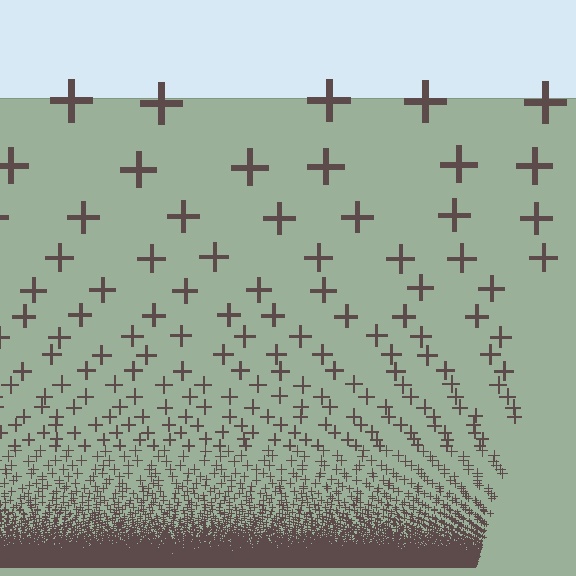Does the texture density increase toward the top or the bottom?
Density increases toward the bottom.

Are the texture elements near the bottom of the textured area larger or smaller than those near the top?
Smaller. The gradient is inverted — elements near the bottom are smaller and denser.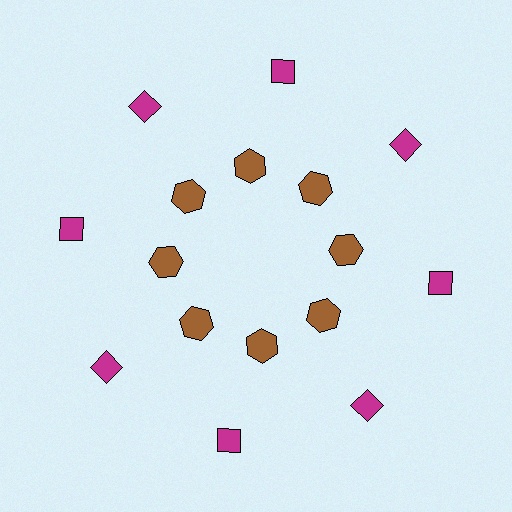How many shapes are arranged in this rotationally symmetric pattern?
There are 16 shapes, arranged in 8 groups of 2.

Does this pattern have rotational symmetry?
Yes, this pattern has 8-fold rotational symmetry. It looks the same after rotating 45 degrees around the center.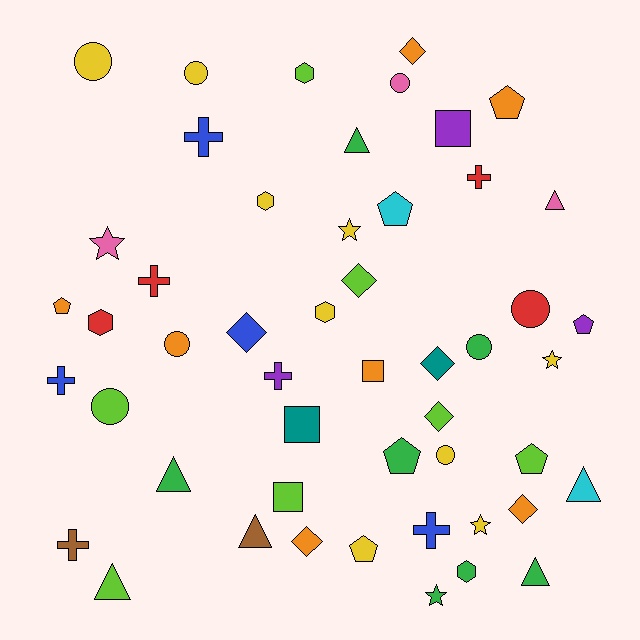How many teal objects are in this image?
There are 2 teal objects.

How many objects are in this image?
There are 50 objects.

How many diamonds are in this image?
There are 7 diamonds.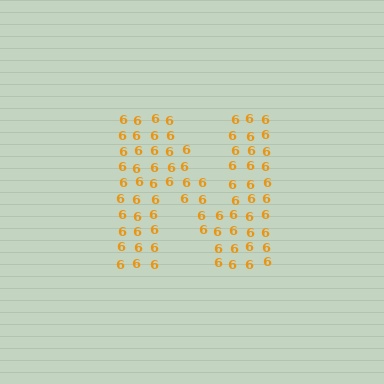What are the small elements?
The small elements are digit 6's.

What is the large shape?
The large shape is the letter N.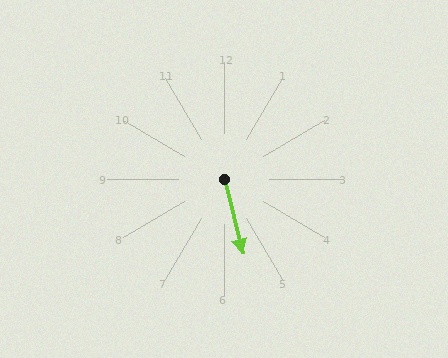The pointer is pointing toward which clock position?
Roughly 6 o'clock.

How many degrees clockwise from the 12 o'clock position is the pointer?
Approximately 166 degrees.